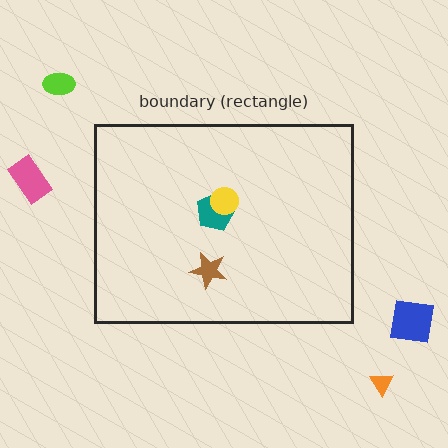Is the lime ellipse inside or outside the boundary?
Outside.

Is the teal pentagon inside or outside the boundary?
Inside.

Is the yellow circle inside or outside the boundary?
Inside.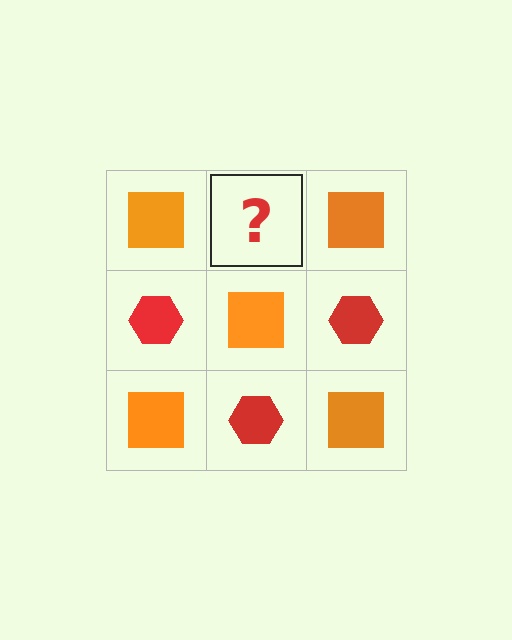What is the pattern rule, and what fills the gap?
The rule is that it alternates orange square and red hexagon in a checkerboard pattern. The gap should be filled with a red hexagon.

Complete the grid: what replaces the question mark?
The question mark should be replaced with a red hexagon.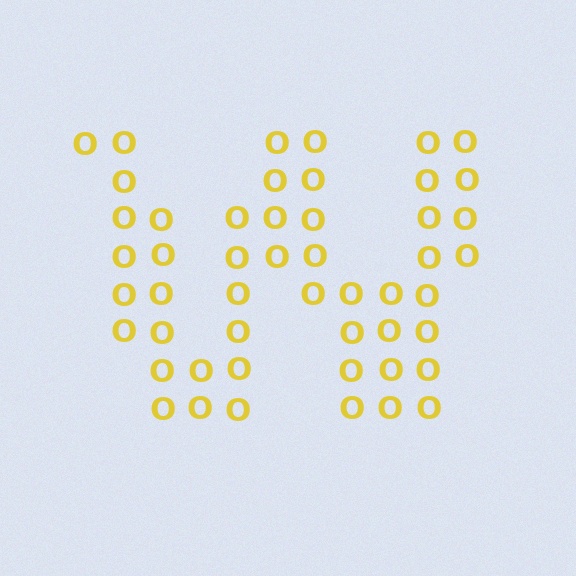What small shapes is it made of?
It is made of small letter O's.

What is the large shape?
The large shape is the letter W.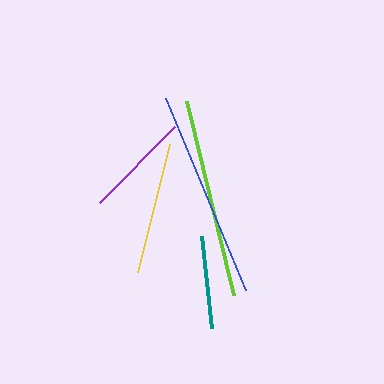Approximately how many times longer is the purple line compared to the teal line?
The purple line is approximately 1.2 times the length of the teal line.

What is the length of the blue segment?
The blue segment is approximately 209 pixels long.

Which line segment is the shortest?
The teal line is the shortest at approximately 92 pixels.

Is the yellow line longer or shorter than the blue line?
The blue line is longer than the yellow line.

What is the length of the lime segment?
The lime segment is approximately 200 pixels long.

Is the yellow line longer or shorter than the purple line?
The yellow line is longer than the purple line.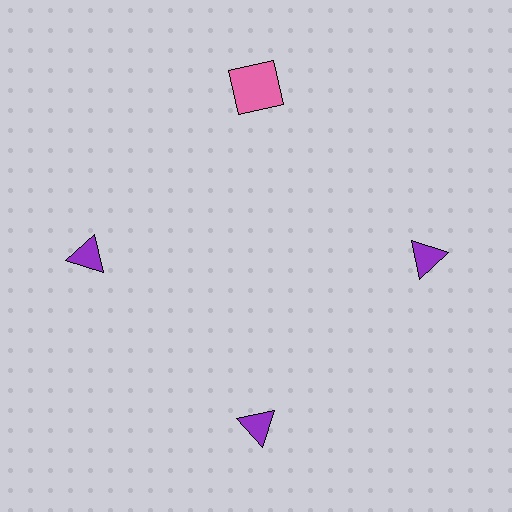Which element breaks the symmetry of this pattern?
The pink square at roughly the 12 o'clock position breaks the symmetry. All other shapes are purple triangles.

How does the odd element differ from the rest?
It differs in both color (pink instead of purple) and shape (square instead of triangle).